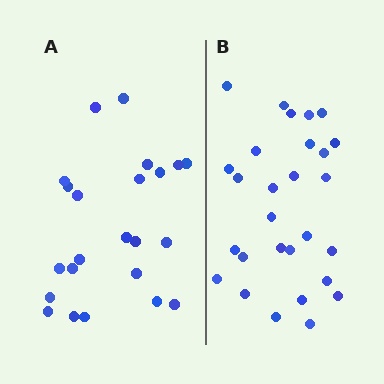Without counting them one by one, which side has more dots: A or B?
Region B (the right region) has more dots.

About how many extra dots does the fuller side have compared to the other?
Region B has about 5 more dots than region A.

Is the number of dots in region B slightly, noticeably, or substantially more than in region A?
Region B has only slightly more — the two regions are fairly close. The ratio is roughly 1.2 to 1.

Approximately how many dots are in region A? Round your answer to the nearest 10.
About 20 dots. (The exact count is 23, which rounds to 20.)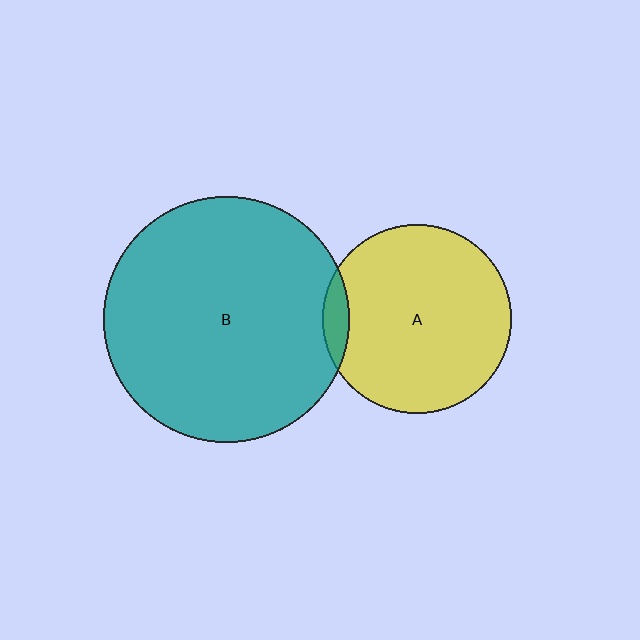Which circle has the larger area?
Circle B (teal).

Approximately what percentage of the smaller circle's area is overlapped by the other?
Approximately 5%.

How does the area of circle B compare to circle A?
Approximately 1.7 times.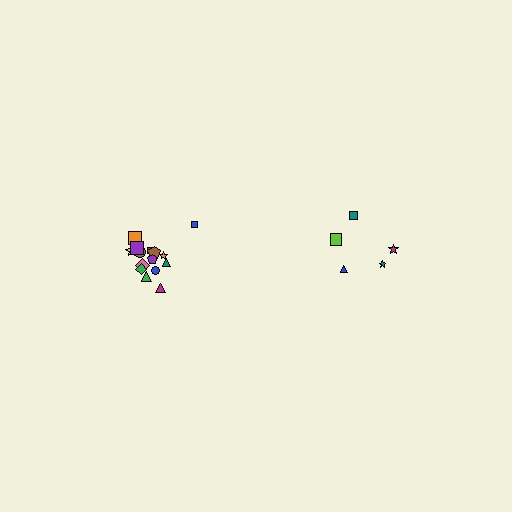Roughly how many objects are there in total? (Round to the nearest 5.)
Roughly 20 objects in total.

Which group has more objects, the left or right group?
The left group.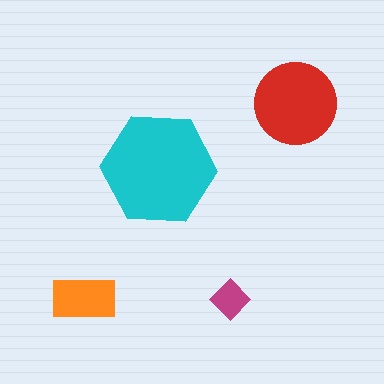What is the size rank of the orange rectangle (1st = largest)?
3rd.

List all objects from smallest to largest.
The magenta diamond, the orange rectangle, the red circle, the cyan hexagon.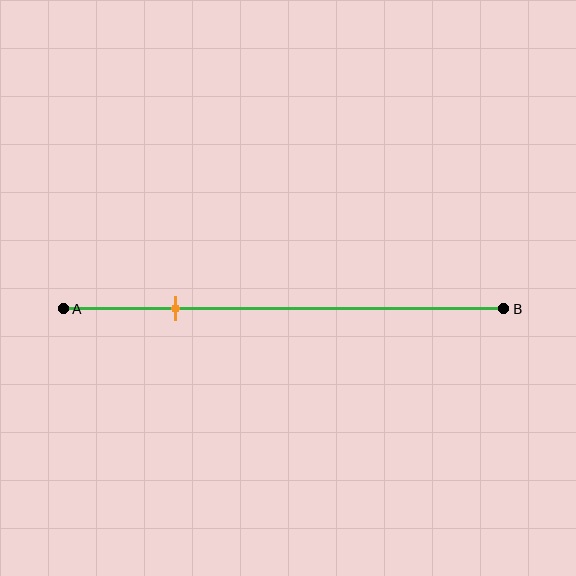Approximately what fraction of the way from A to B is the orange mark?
The orange mark is approximately 25% of the way from A to B.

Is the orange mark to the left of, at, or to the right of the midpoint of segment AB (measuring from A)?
The orange mark is to the left of the midpoint of segment AB.